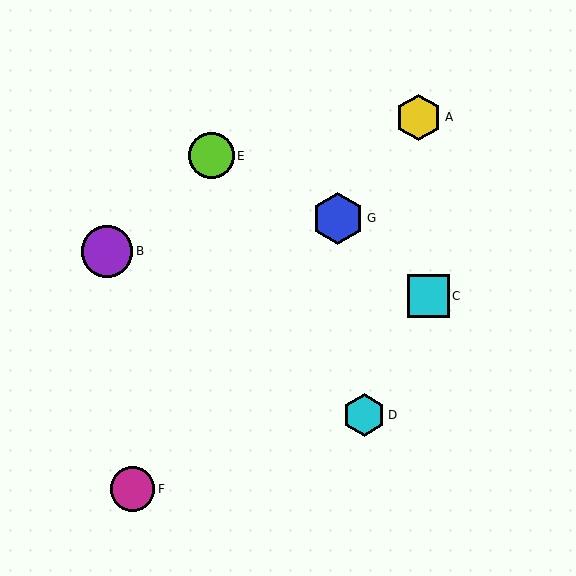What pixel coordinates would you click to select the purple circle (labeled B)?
Click at (107, 251) to select the purple circle B.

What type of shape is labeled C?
Shape C is a cyan square.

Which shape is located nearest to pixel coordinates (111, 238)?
The purple circle (labeled B) at (107, 251) is nearest to that location.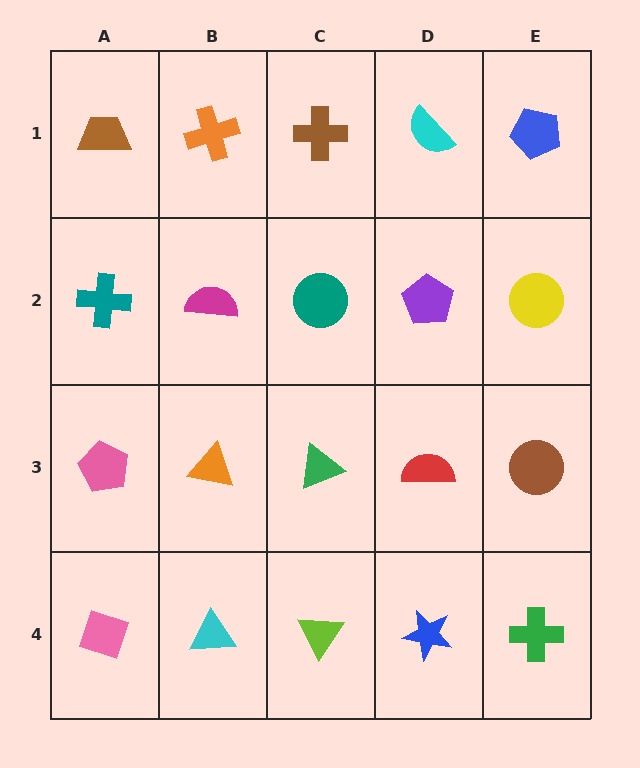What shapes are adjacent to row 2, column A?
A brown trapezoid (row 1, column A), a pink pentagon (row 3, column A), a magenta semicircle (row 2, column B).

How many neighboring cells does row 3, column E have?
3.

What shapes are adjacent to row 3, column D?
A purple pentagon (row 2, column D), a blue star (row 4, column D), a green triangle (row 3, column C), a brown circle (row 3, column E).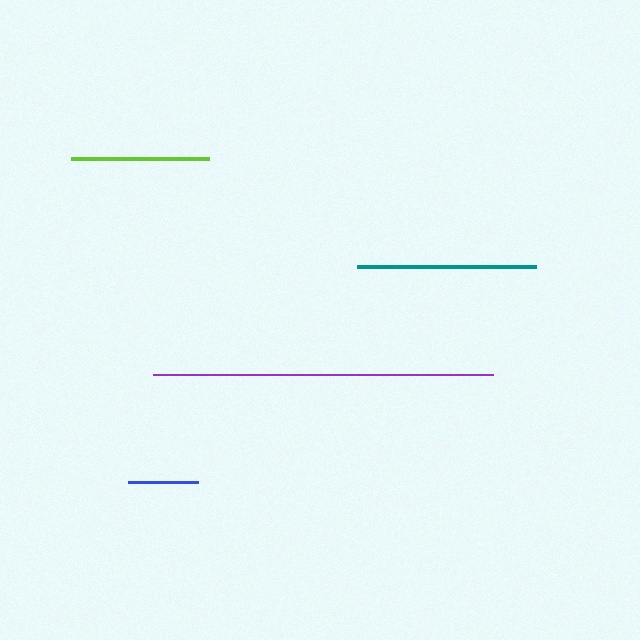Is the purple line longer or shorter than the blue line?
The purple line is longer than the blue line.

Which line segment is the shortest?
The blue line is the shortest at approximately 70 pixels.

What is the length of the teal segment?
The teal segment is approximately 179 pixels long.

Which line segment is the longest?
The purple line is the longest at approximately 340 pixels.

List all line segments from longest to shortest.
From longest to shortest: purple, teal, lime, blue.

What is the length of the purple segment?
The purple segment is approximately 340 pixels long.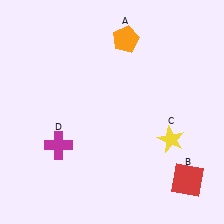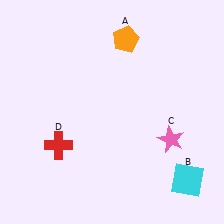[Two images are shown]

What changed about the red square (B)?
In Image 1, B is red. In Image 2, it changed to cyan.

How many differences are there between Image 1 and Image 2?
There are 3 differences between the two images.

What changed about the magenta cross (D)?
In Image 1, D is magenta. In Image 2, it changed to red.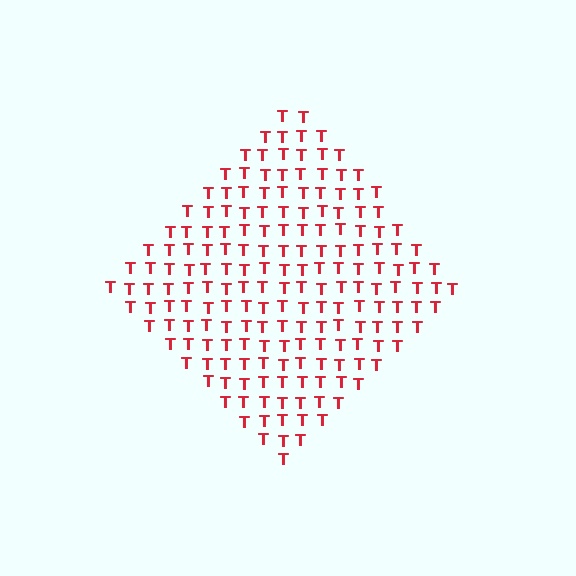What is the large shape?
The large shape is a diamond.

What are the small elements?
The small elements are letter T's.